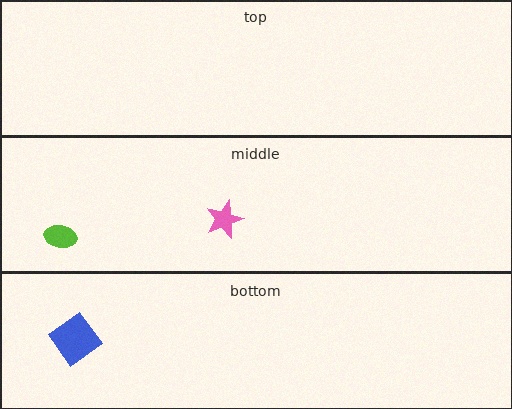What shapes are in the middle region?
The lime ellipse, the pink star.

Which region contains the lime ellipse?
The middle region.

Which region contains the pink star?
The middle region.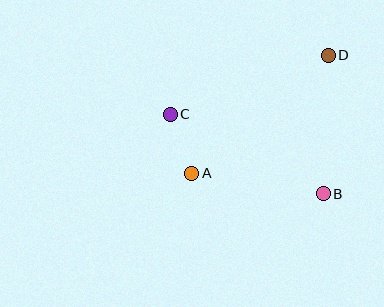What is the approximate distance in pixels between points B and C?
The distance between B and C is approximately 172 pixels.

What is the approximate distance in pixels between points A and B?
The distance between A and B is approximately 133 pixels.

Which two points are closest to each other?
Points A and C are closest to each other.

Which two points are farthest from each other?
Points A and D are farthest from each other.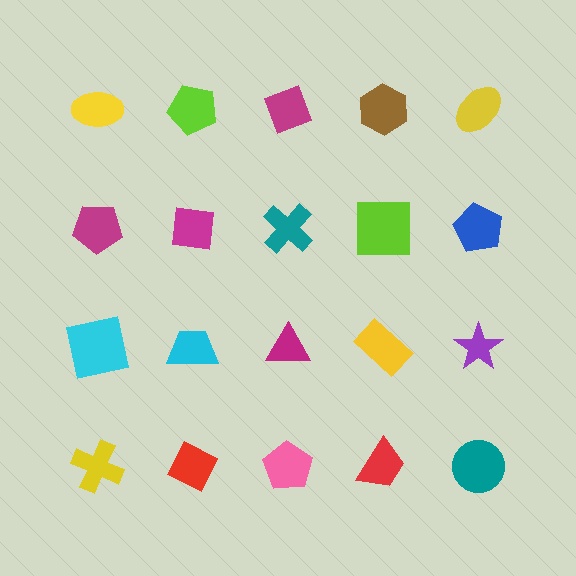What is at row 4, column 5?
A teal circle.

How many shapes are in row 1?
5 shapes.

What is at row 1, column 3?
A magenta diamond.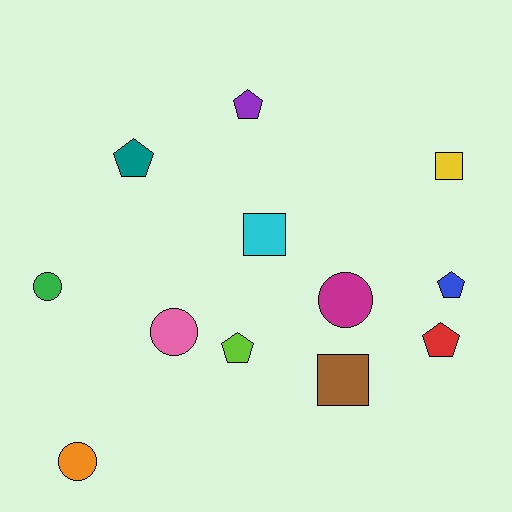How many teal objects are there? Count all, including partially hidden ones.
There is 1 teal object.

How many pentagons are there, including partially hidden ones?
There are 5 pentagons.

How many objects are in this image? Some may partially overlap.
There are 12 objects.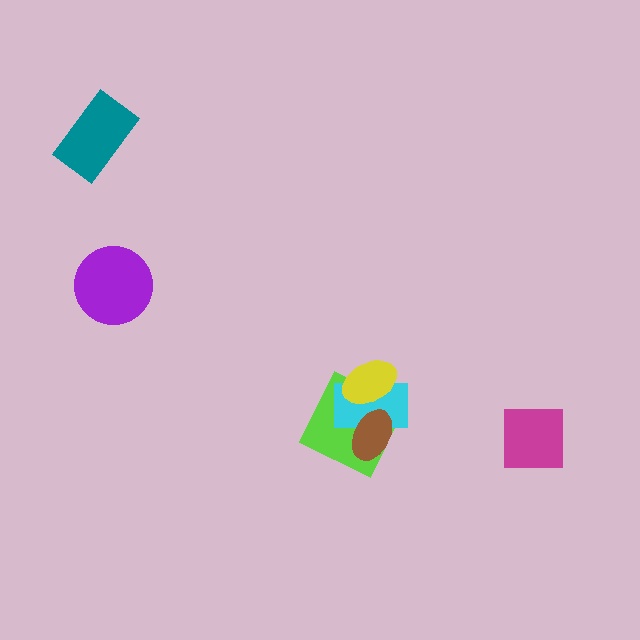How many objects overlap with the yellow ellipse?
2 objects overlap with the yellow ellipse.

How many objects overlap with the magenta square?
0 objects overlap with the magenta square.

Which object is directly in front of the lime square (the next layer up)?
The cyan rectangle is directly in front of the lime square.